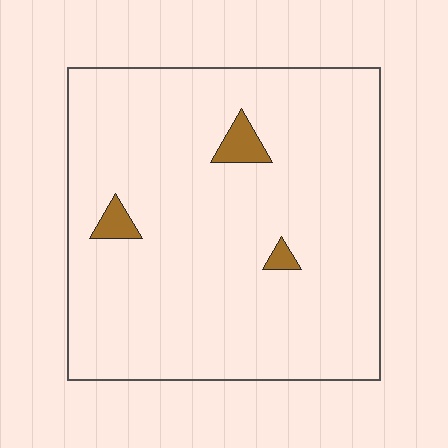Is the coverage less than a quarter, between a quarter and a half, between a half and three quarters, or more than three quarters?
Less than a quarter.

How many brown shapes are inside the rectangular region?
3.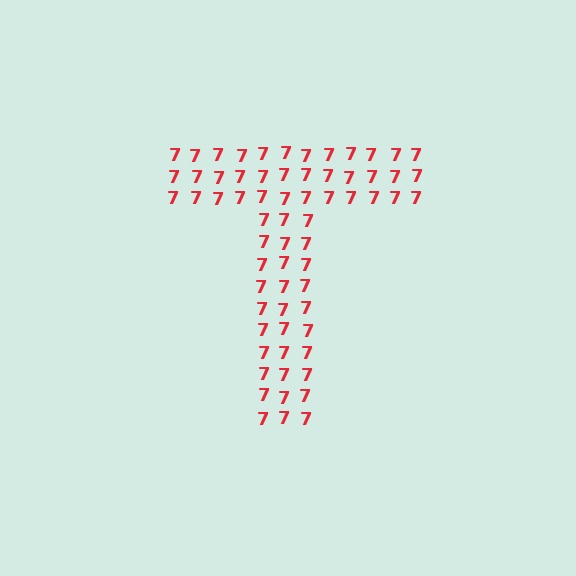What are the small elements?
The small elements are digit 7's.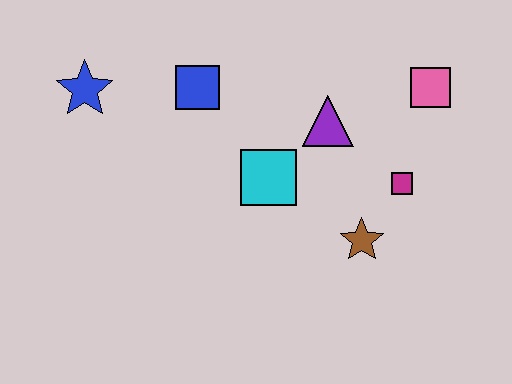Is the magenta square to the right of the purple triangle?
Yes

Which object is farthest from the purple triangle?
The blue star is farthest from the purple triangle.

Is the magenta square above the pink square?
No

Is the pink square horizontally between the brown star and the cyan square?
No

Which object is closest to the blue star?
The blue square is closest to the blue star.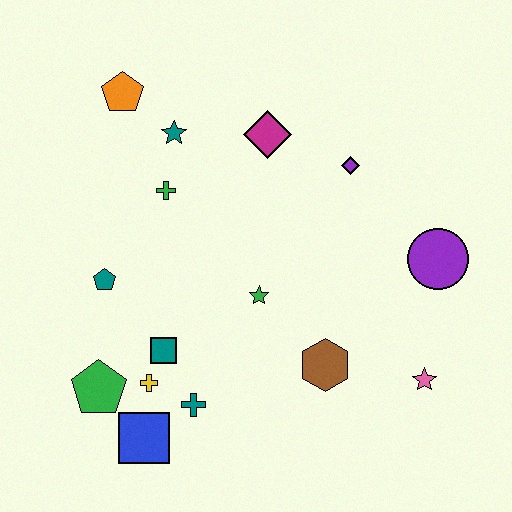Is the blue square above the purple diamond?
No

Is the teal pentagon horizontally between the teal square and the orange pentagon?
No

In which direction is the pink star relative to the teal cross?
The pink star is to the right of the teal cross.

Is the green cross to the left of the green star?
Yes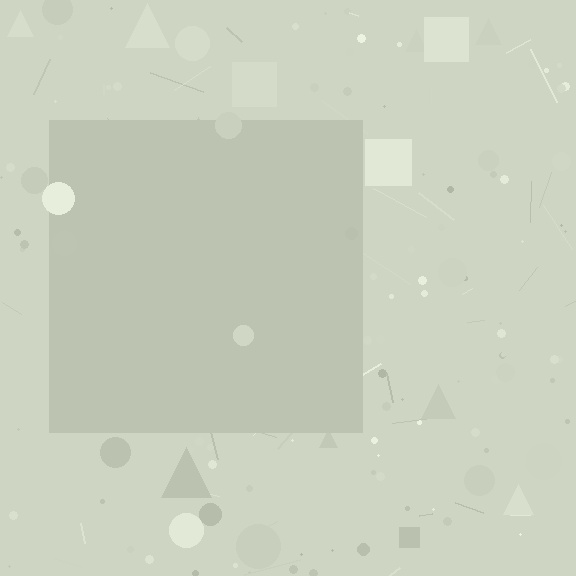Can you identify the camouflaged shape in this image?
The camouflaged shape is a square.